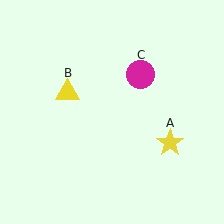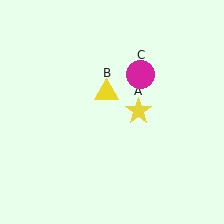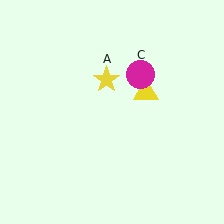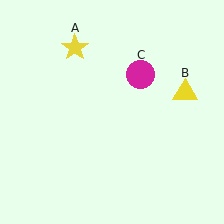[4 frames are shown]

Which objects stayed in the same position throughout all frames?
Magenta circle (object C) remained stationary.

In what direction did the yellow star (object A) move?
The yellow star (object A) moved up and to the left.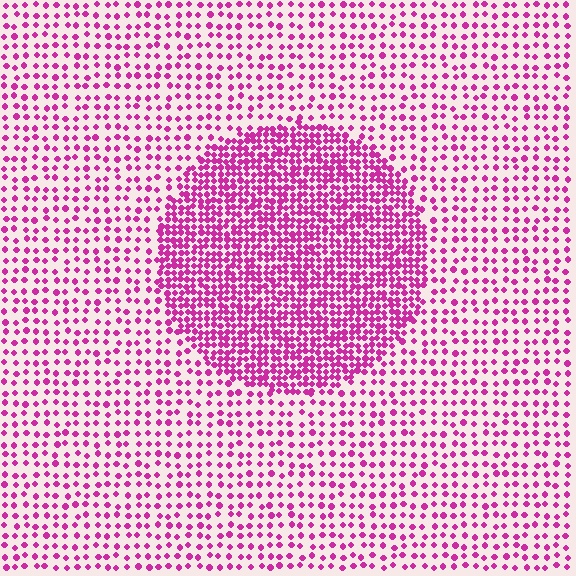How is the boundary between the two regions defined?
The boundary is defined by a change in element density (approximately 2.4x ratio). All elements are the same color, size, and shape.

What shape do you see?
I see a circle.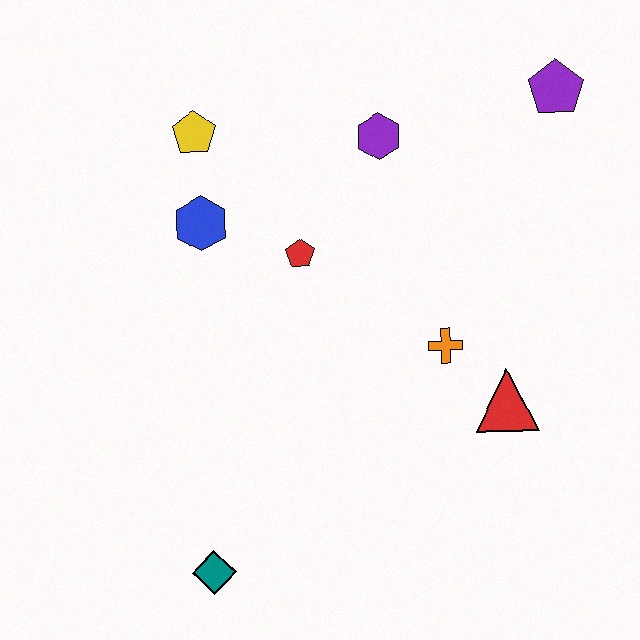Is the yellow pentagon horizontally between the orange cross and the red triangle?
No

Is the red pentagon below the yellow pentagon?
Yes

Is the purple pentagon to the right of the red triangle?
Yes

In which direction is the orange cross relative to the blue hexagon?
The orange cross is to the right of the blue hexagon.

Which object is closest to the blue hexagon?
The yellow pentagon is closest to the blue hexagon.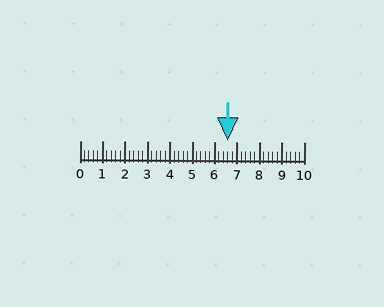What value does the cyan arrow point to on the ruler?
The cyan arrow points to approximately 6.6.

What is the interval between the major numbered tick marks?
The major tick marks are spaced 1 units apart.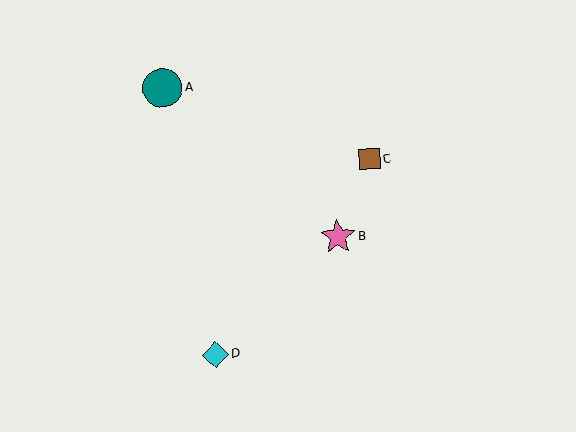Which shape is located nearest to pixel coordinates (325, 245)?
The pink star (labeled B) at (338, 237) is nearest to that location.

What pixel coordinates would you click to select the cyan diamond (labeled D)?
Click at (215, 355) to select the cyan diamond D.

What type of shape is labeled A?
Shape A is a teal circle.